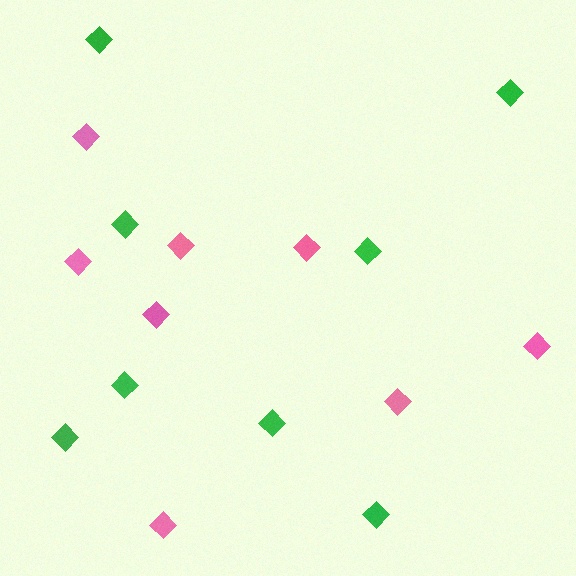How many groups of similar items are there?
There are 2 groups: one group of pink diamonds (8) and one group of green diamonds (8).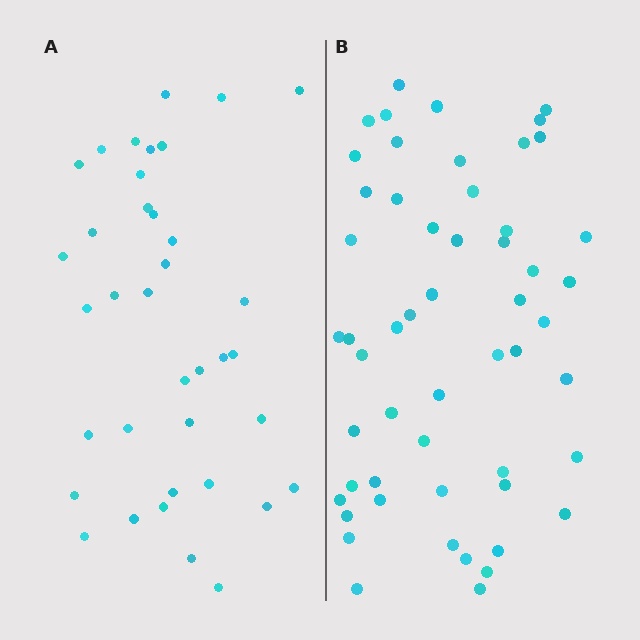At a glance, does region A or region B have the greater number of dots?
Region B (the right region) has more dots.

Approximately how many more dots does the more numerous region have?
Region B has approximately 15 more dots than region A.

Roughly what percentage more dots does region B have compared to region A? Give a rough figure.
About 45% more.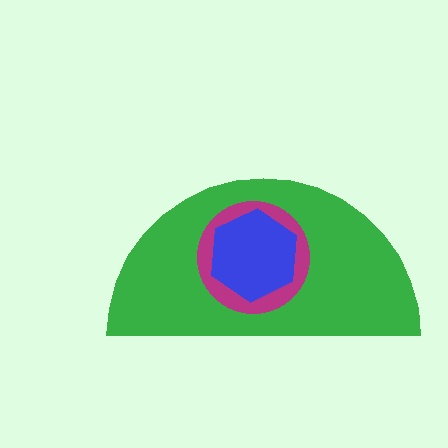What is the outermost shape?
The green semicircle.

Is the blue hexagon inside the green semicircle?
Yes.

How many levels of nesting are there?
3.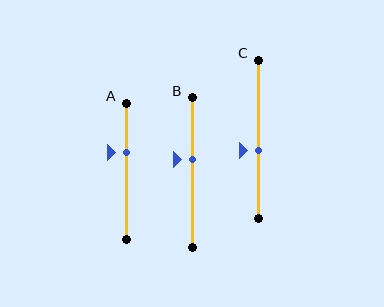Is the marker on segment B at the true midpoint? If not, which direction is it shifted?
No, the marker on segment B is shifted upward by about 8% of the segment length.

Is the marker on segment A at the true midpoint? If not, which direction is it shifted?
No, the marker on segment A is shifted upward by about 14% of the segment length.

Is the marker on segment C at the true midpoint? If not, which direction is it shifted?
No, the marker on segment C is shifted downward by about 8% of the segment length.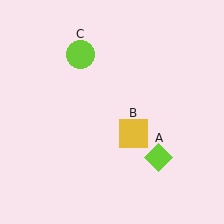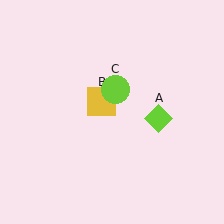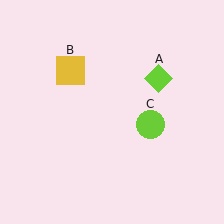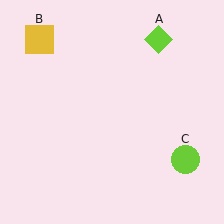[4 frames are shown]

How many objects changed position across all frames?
3 objects changed position: lime diamond (object A), yellow square (object B), lime circle (object C).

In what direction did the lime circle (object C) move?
The lime circle (object C) moved down and to the right.